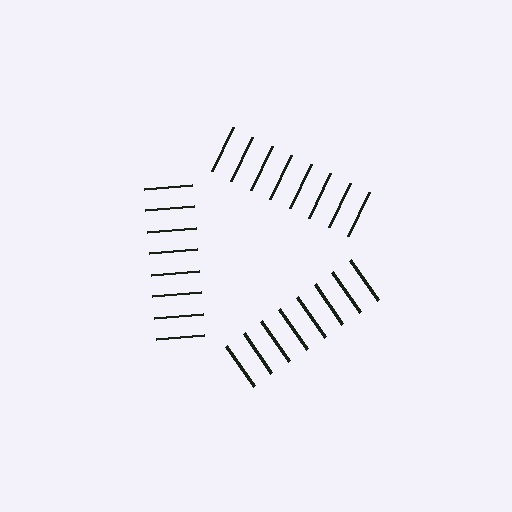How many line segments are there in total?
24 — 8 along each of the 3 edges.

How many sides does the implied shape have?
3 sides — the line-ends trace a triangle.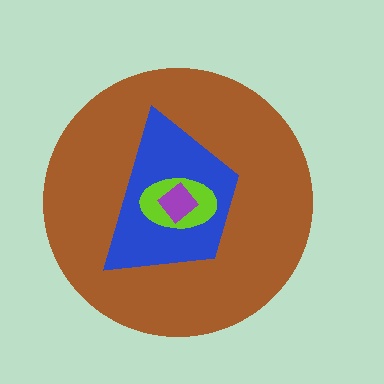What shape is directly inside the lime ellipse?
The purple diamond.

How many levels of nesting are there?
4.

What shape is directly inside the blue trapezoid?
The lime ellipse.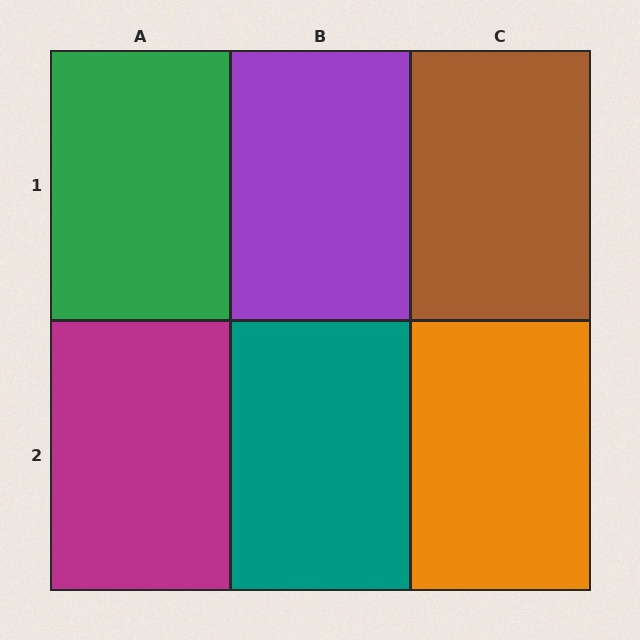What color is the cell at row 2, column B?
Teal.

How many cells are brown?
1 cell is brown.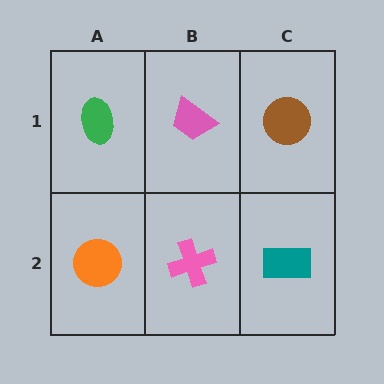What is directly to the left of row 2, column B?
An orange circle.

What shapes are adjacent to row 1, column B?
A pink cross (row 2, column B), a green ellipse (row 1, column A), a brown circle (row 1, column C).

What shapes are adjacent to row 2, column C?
A brown circle (row 1, column C), a pink cross (row 2, column B).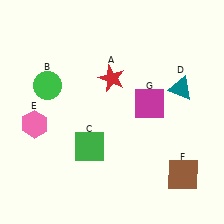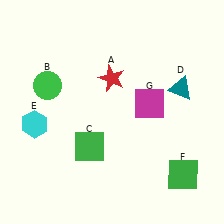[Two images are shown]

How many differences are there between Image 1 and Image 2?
There are 2 differences between the two images.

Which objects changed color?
E changed from pink to cyan. F changed from brown to green.